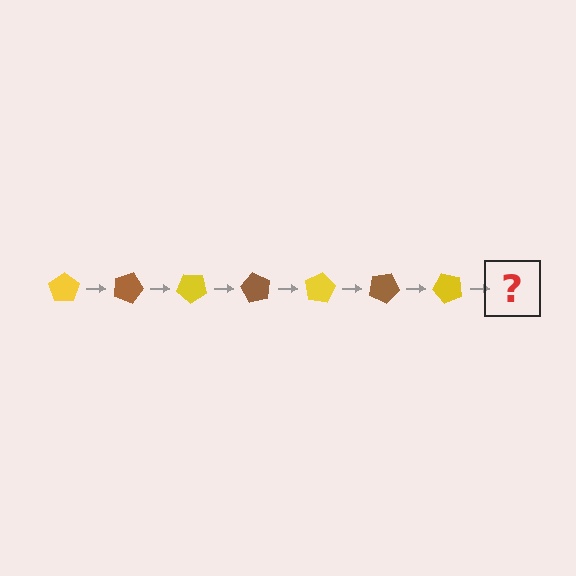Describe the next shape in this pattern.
It should be a brown pentagon, rotated 140 degrees from the start.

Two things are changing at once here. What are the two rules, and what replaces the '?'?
The two rules are that it rotates 20 degrees each step and the color cycles through yellow and brown. The '?' should be a brown pentagon, rotated 140 degrees from the start.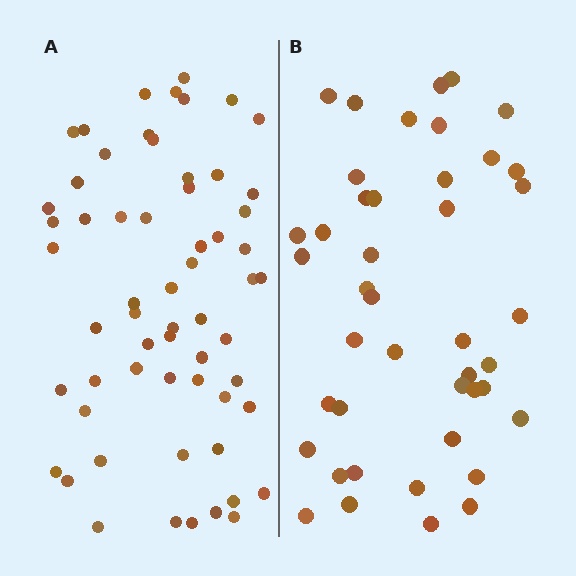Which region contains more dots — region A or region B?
Region A (the left region) has more dots.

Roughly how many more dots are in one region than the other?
Region A has approximately 15 more dots than region B.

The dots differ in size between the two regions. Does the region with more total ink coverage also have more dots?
No. Region B has more total ink coverage because its dots are larger, but region A actually contains more individual dots. Total area can be misleading — the number of items is what matters here.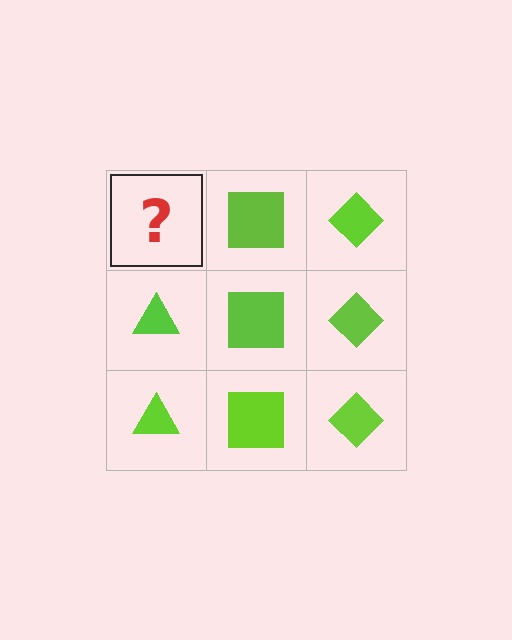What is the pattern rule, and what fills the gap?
The rule is that each column has a consistent shape. The gap should be filled with a lime triangle.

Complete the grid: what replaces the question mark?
The question mark should be replaced with a lime triangle.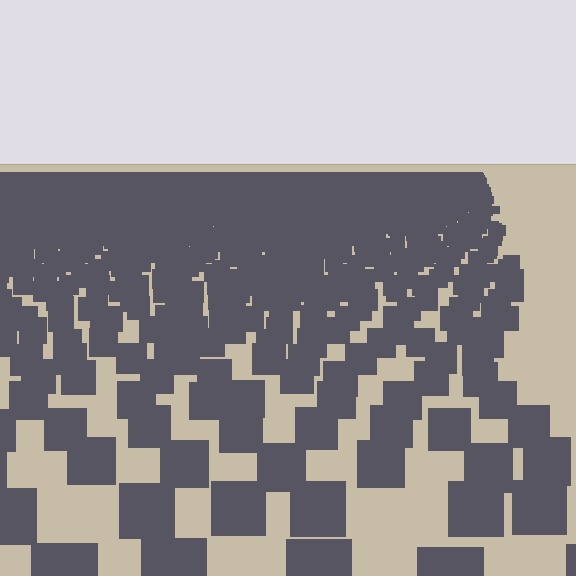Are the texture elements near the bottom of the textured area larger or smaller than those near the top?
Larger. Near the bottom, elements are closer to the viewer and appear at a bigger on-screen size.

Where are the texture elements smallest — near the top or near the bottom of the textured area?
Near the top.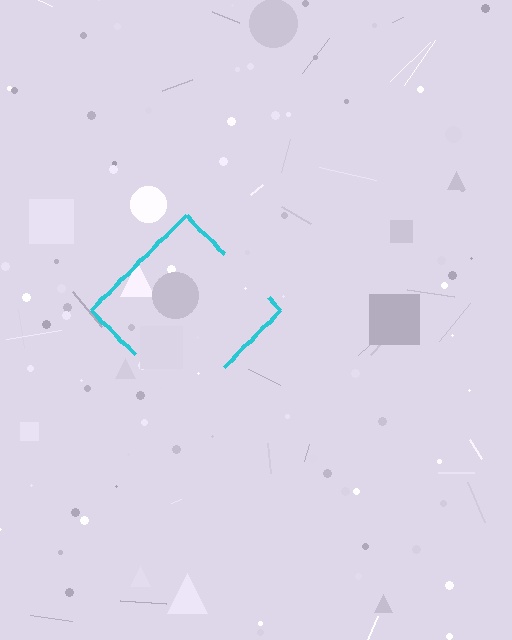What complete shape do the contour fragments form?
The contour fragments form a diamond.